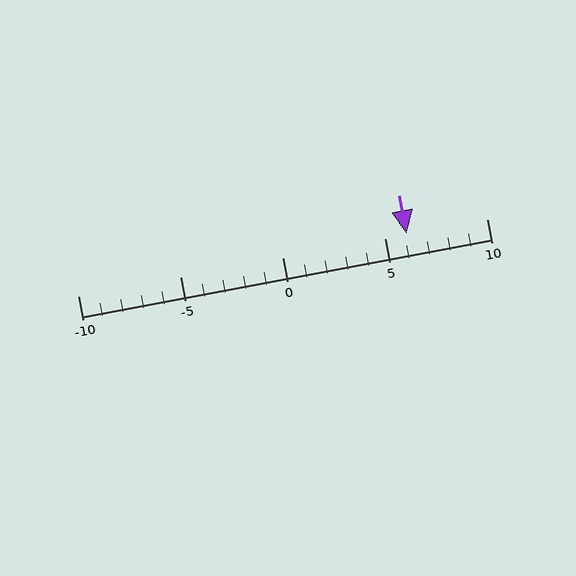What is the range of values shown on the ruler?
The ruler shows values from -10 to 10.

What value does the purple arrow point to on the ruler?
The purple arrow points to approximately 6.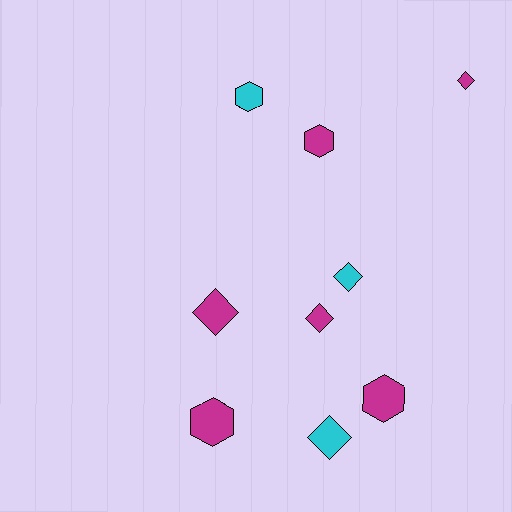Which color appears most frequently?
Magenta, with 6 objects.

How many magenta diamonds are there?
There are 3 magenta diamonds.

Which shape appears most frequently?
Diamond, with 5 objects.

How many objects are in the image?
There are 9 objects.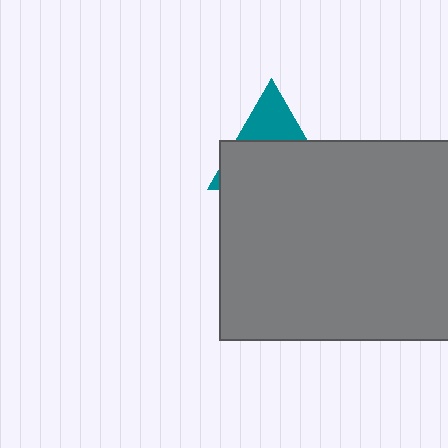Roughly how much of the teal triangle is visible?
A small part of it is visible (roughly 32%).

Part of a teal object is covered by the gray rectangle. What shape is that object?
It is a triangle.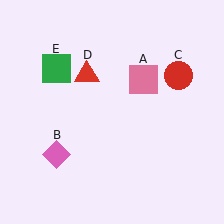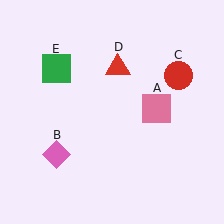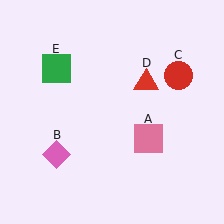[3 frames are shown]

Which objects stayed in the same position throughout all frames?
Pink diamond (object B) and red circle (object C) and green square (object E) remained stationary.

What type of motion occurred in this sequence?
The pink square (object A), red triangle (object D) rotated clockwise around the center of the scene.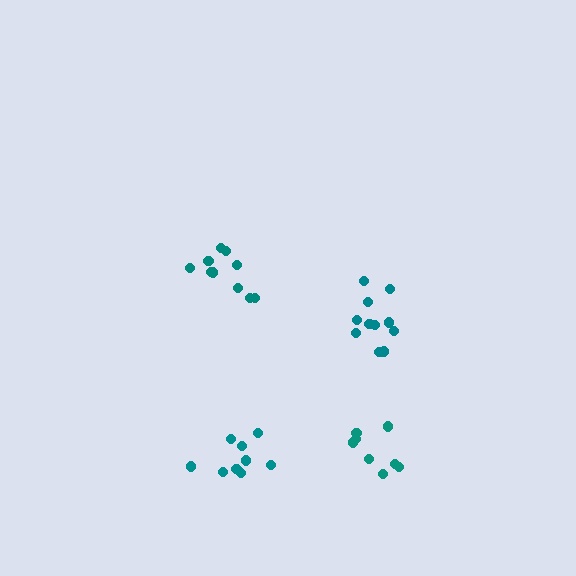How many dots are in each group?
Group 1: 11 dots, Group 2: 9 dots, Group 3: 8 dots, Group 4: 10 dots (38 total).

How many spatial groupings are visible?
There are 4 spatial groupings.